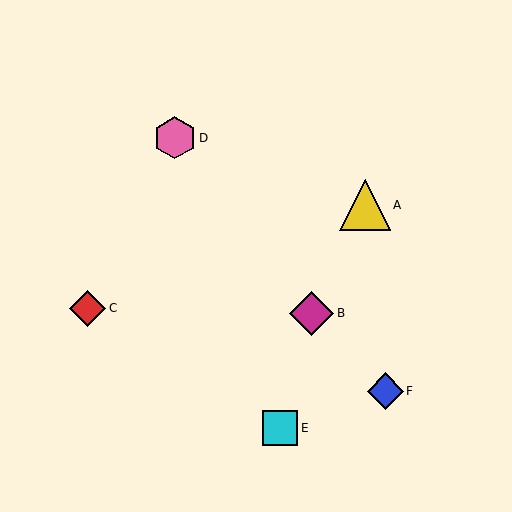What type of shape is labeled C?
Shape C is a red diamond.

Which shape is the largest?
The yellow triangle (labeled A) is the largest.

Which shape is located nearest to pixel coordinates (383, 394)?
The blue diamond (labeled F) at (385, 391) is nearest to that location.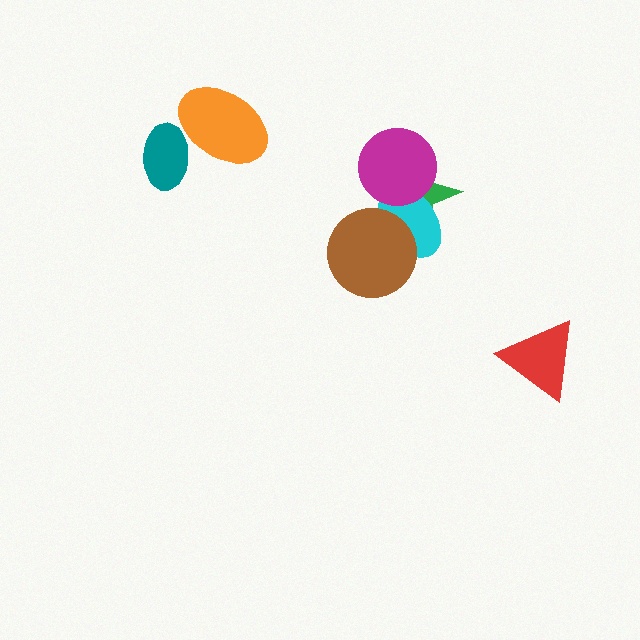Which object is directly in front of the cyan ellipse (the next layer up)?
The magenta circle is directly in front of the cyan ellipse.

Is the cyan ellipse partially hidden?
Yes, it is partially covered by another shape.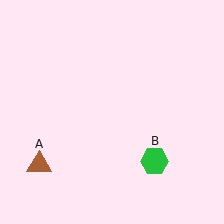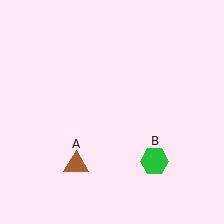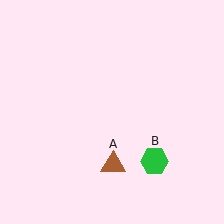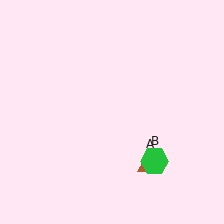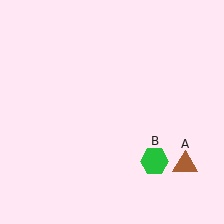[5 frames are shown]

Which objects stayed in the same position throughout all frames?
Green hexagon (object B) remained stationary.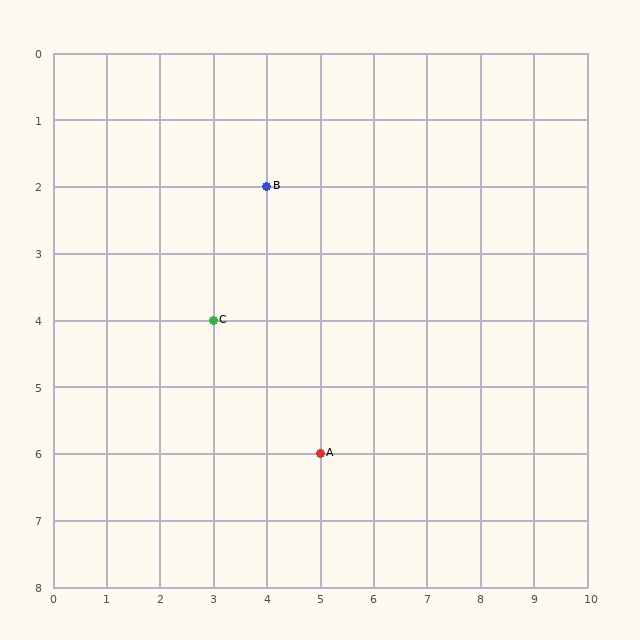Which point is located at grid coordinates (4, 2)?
Point B is at (4, 2).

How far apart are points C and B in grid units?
Points C and B are 1 column and 2 rows apart (about 2.2 grid units diagonally).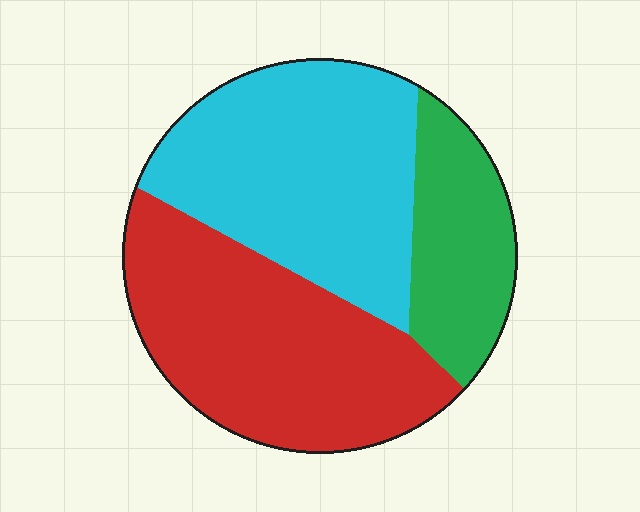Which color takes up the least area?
Green, at roughly 20%.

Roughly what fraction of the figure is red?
Red covers roughly 40% of the figure.